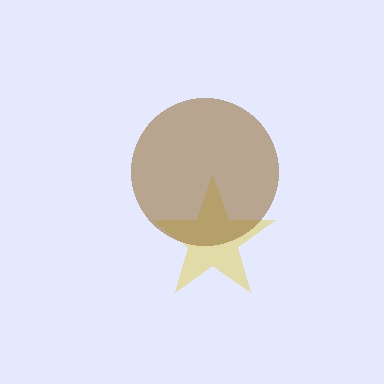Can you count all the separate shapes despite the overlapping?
Yes, there are 2 separate shapes.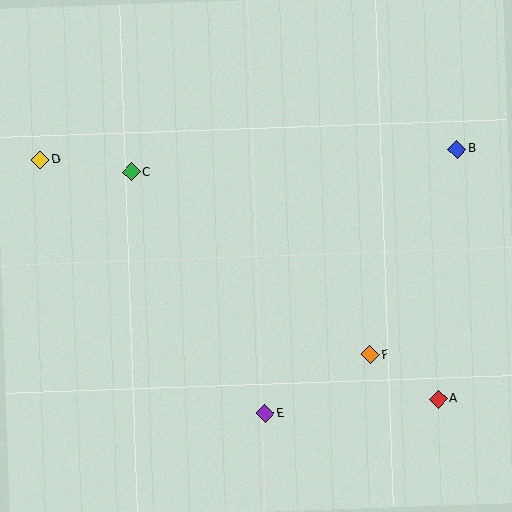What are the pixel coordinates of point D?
Point D is at (40, 160).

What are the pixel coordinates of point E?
Point E is at (265, 414).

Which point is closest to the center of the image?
Point C at (131, 172) is closest to the center.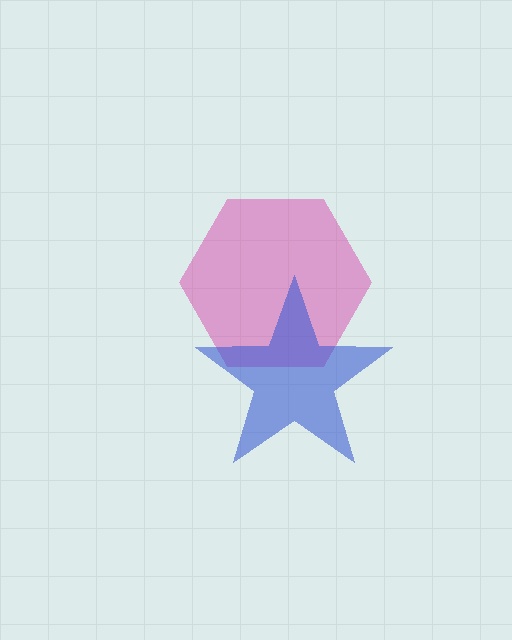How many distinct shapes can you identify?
There are 2 distinct shapes: a magenta hexagon, a blue star.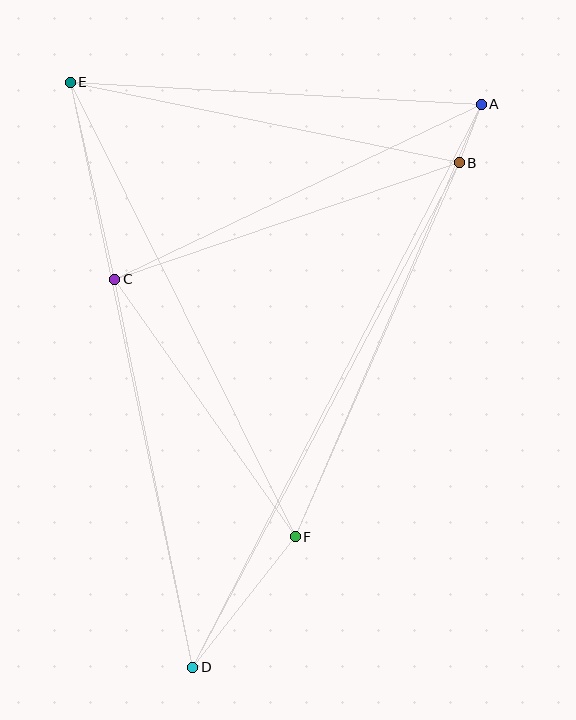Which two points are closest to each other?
Points A and B are closest to each other.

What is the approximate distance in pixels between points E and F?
The distance between E and F is approximately 507 pixels.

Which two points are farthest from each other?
Points A and D are farthest from each other.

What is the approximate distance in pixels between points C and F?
The distance between C and F is approximately 315 pixels.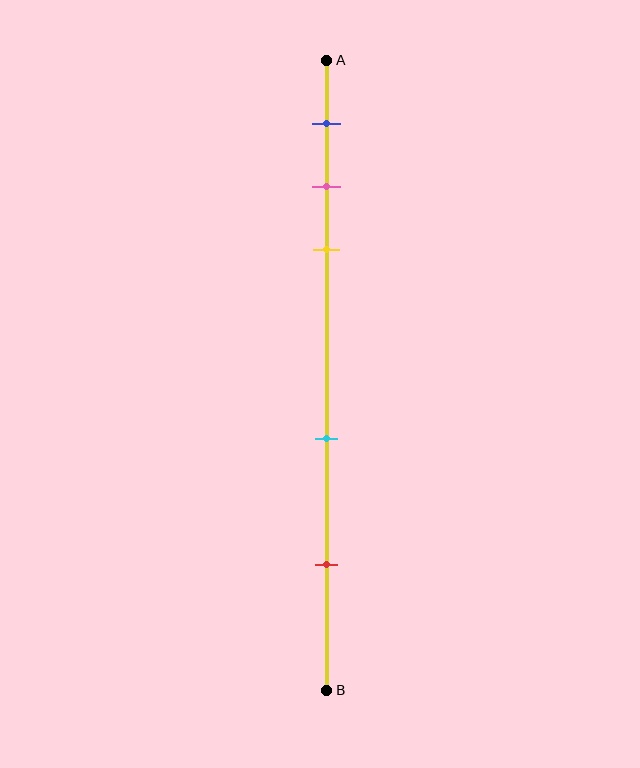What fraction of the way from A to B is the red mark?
The red mark is approximately 80% (0.8) of the way from A to B.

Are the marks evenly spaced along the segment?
No, the marks are not evenly spaced.